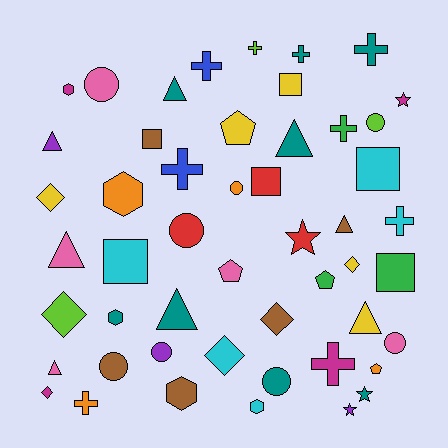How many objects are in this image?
There are 50 objects.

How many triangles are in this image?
There are 8 triangles.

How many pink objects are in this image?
There are 5 pink objects.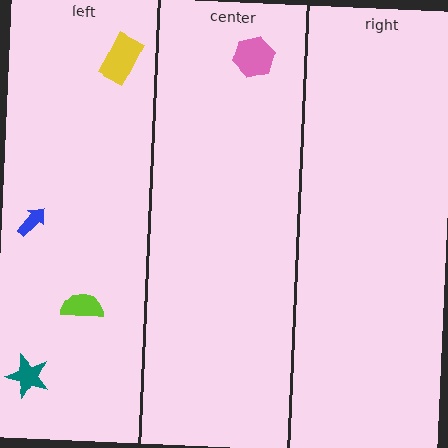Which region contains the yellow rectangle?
The left region.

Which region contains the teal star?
The left region.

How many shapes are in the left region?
4.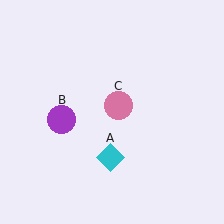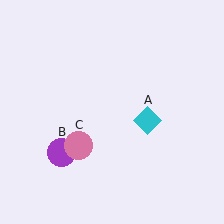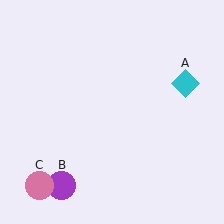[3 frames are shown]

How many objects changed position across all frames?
3 objects changed position: cyan diamond (object A), purple circle (object B), pink circle (object C).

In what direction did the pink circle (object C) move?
The pink circle (object C) moved down and to the left.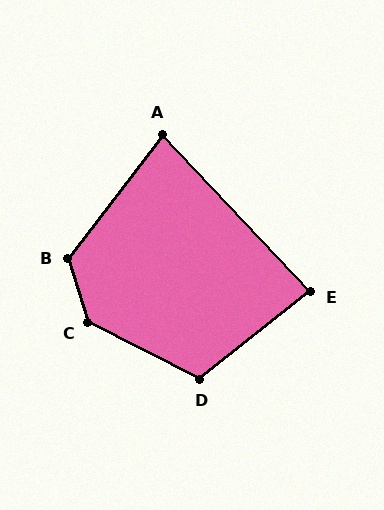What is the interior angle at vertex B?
Approximately 125 degrees (obtuse).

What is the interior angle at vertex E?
Approximately 85 degrees (acute).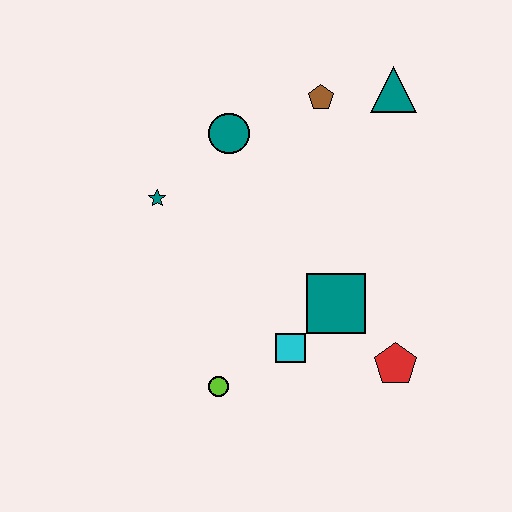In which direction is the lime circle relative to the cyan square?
The lime circle is to the left of the cyan square.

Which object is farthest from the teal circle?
The red pentagon is farthest from the teal circle.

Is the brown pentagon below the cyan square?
No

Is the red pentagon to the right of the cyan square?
Yes